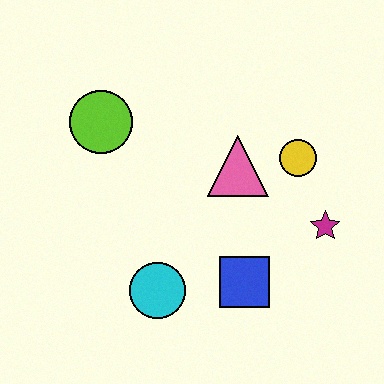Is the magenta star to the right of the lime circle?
Yes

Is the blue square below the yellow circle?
Yes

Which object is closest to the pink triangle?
The yellow circle is closest to the pink triangle.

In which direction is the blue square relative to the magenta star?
The blue square is to the left of the magenta star.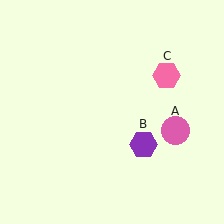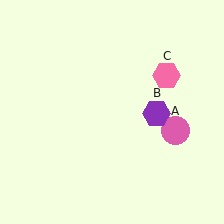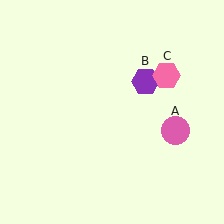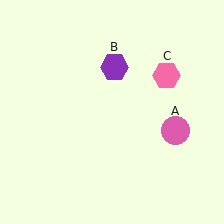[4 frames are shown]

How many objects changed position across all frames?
1 object changed position: purple hexagon (object B).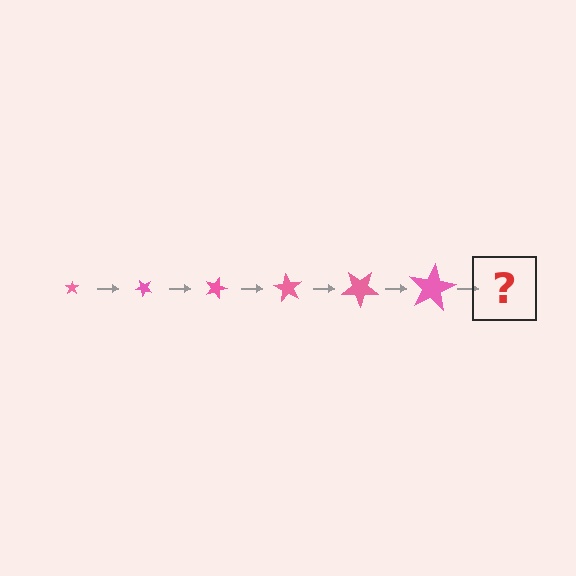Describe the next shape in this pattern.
It should be a star, larger than the previous one and rotated 270 degrees from the start.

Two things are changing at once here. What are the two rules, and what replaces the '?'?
The two rules are that the star grows larger each step and it rotates 45 degrees each step. The '?' should be a star, larger than the previous one and rotated 270 degrees from the start.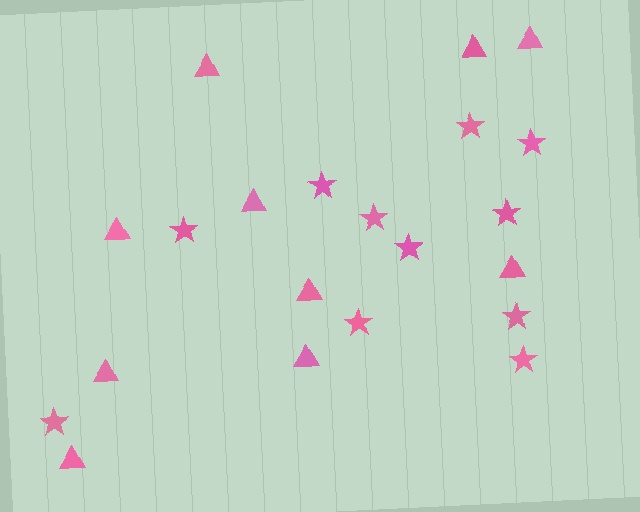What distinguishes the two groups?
There are 2 groups: one group of triangles (10) and one group of stars (11).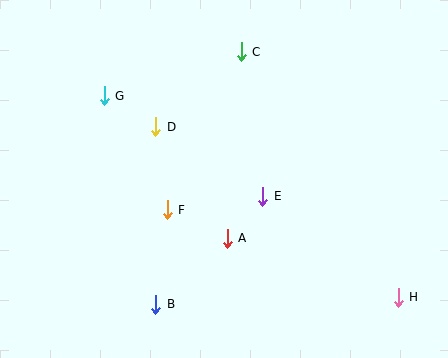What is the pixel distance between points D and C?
The distance between D and C is 114 pixels.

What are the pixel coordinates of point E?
Point E is at (263, 196).